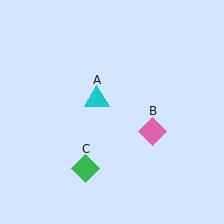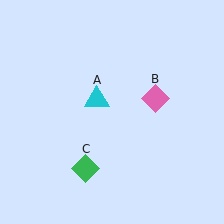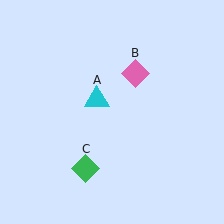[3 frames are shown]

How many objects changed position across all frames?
1 object changed position: pink diamond (object B).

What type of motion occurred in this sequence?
The pink diamond (object B) rotated counterclockwise around the center of the scene.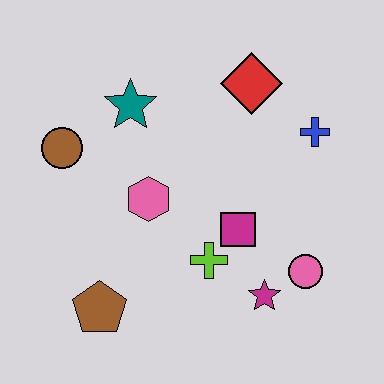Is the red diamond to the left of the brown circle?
No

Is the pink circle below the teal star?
Yes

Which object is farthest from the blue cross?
The brown pentagon is farthest from the blue cross.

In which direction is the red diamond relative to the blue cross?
The red diamond is to the left of the blue cross.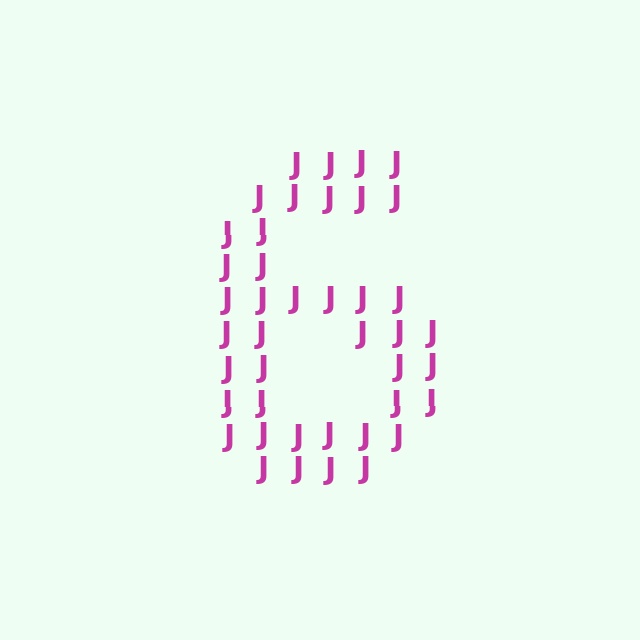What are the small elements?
The small elements are letter J's.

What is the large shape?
The large shape is the digit 6.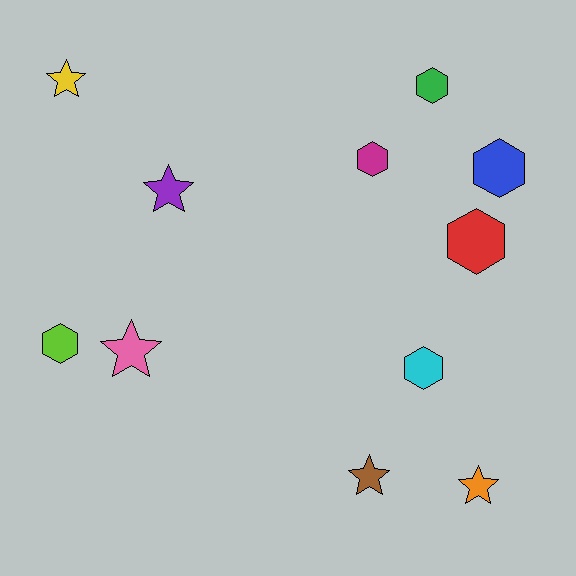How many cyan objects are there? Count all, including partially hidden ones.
There is 1 cyan object.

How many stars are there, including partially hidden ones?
There are 5 stars.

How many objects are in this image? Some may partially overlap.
There are 11 objects.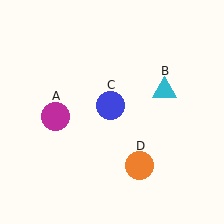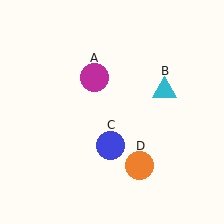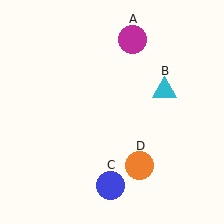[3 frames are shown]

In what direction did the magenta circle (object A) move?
The magenta circle (object A) moved up and to the right.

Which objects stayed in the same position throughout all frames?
Cyan triangle (object B) and orange circle (object D) remained stationary.